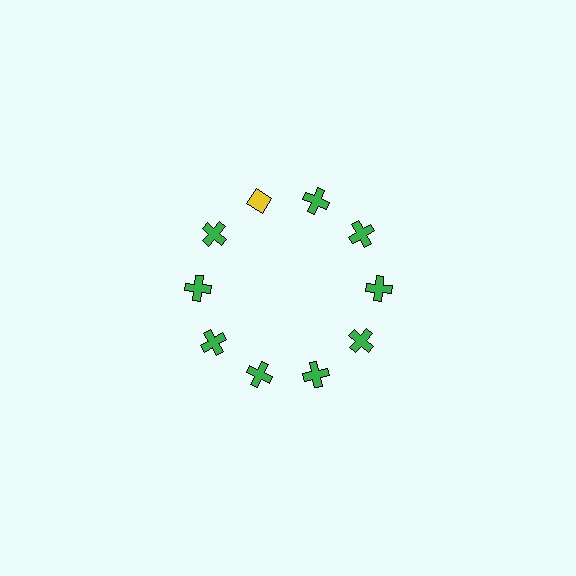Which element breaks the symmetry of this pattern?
The yellow diamond at roughly the 11 o'clock position breaks the symmetry. All other shapes are green crosses.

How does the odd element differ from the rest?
It differs in both color (yellow instead of green) and shape (diamond instead of cross).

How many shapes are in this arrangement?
There are 10 shapes arranged in a ring pattern.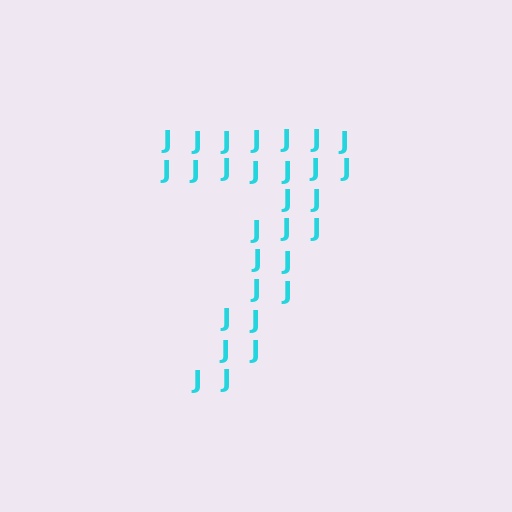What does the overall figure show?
The overall figure shows the digit 7.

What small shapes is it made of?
It is made of small letter J's.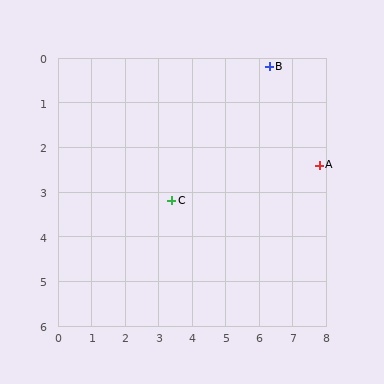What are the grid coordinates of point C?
Point C is at approximately (3.4, 3.2).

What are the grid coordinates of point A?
Point A is at approximately (7.8, 2.4).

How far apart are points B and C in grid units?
Points B and C are about 4.2 grid units apart.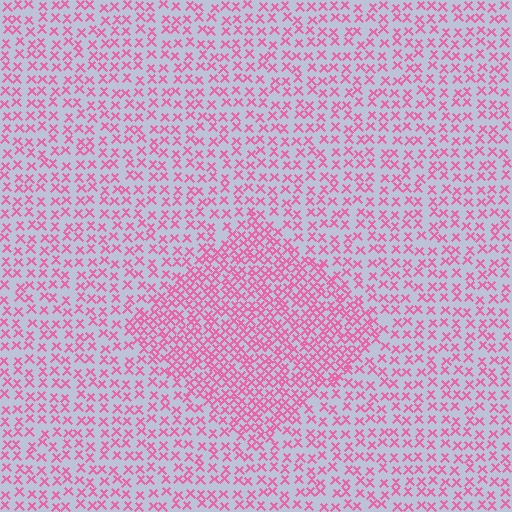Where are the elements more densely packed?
The elements are more densely packed inside the diamond boundary.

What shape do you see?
I see a diamond.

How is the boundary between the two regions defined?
The boundary is defined by a change in element density (approximately 1.9x ratio). All elements are the same color, size, and shape.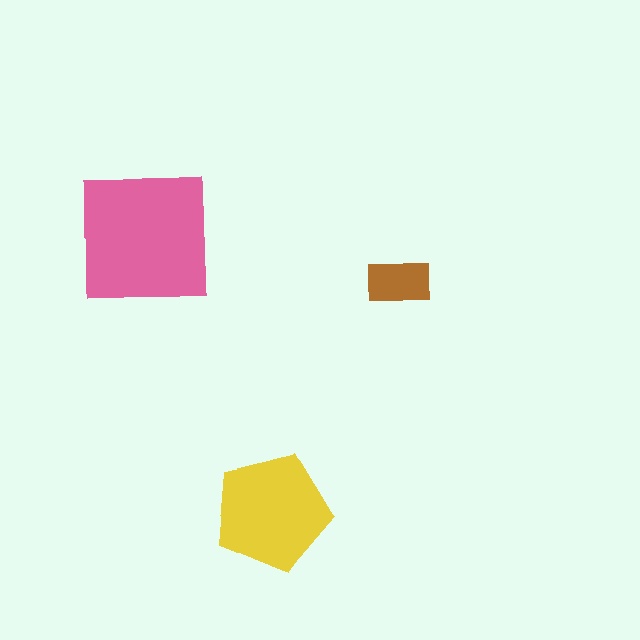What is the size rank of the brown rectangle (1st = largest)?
3rd.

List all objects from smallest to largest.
The brown rectangle, the yellow pentagon, the pink square.